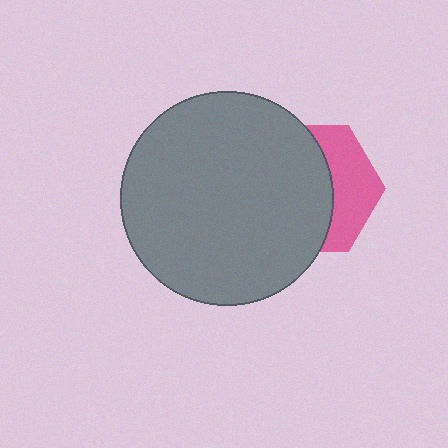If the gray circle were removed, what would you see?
You would see the complete pink hexagon.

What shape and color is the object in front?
The object in front is a gray circle.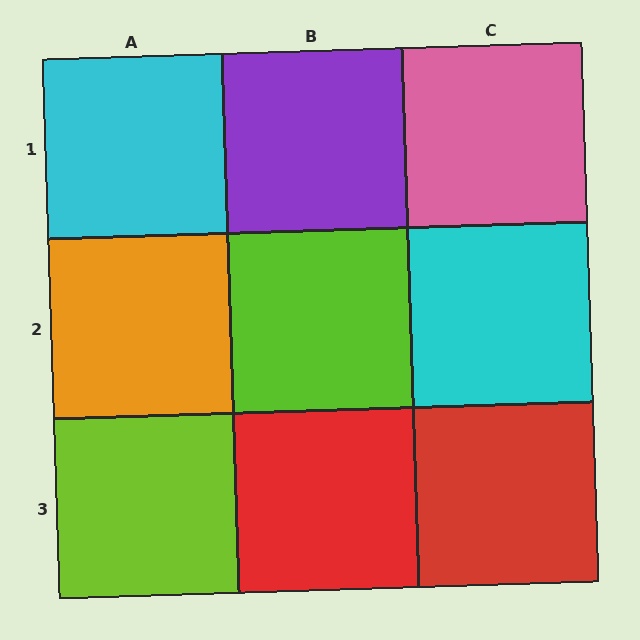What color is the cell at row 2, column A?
Orange.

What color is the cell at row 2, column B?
Lime.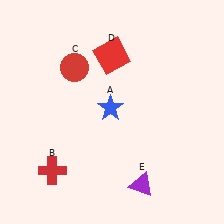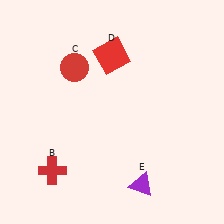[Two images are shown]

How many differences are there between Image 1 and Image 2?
There is 1 difference between the two images.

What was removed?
The blue star (A) was removed in Image 2.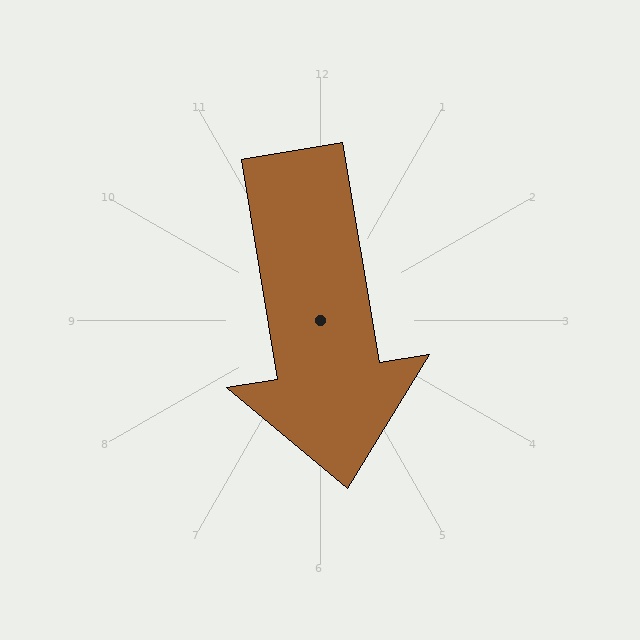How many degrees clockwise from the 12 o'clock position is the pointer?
Approximately 171 degrees.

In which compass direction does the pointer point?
South.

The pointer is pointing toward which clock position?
Roughly 6 o'clock.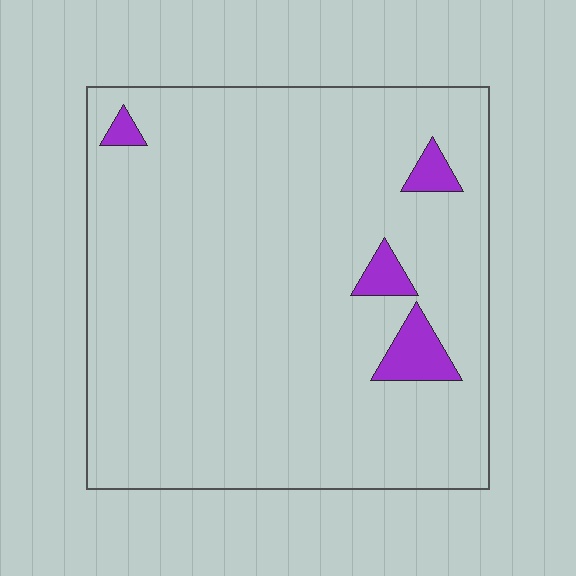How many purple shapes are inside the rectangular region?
4.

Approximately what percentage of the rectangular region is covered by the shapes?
Approximately 5%.